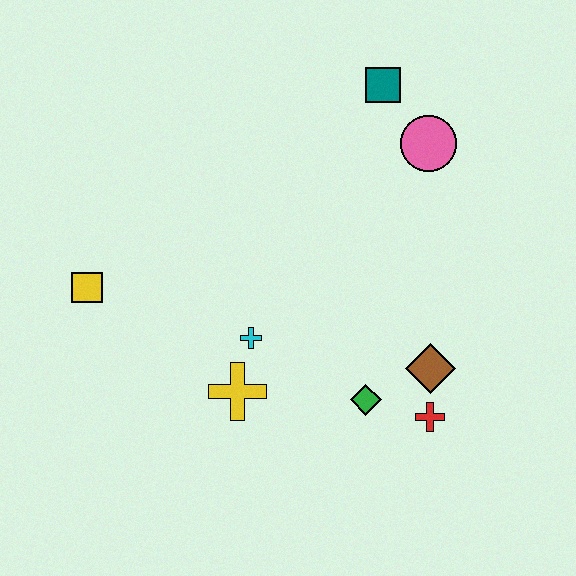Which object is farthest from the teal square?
The yellow square is farthest from the teal square.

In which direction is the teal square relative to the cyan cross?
The teal square is above the cyan cross.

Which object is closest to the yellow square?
The cyan cross is closest to the yellow square.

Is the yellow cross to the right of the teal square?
No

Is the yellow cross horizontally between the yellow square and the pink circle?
Yes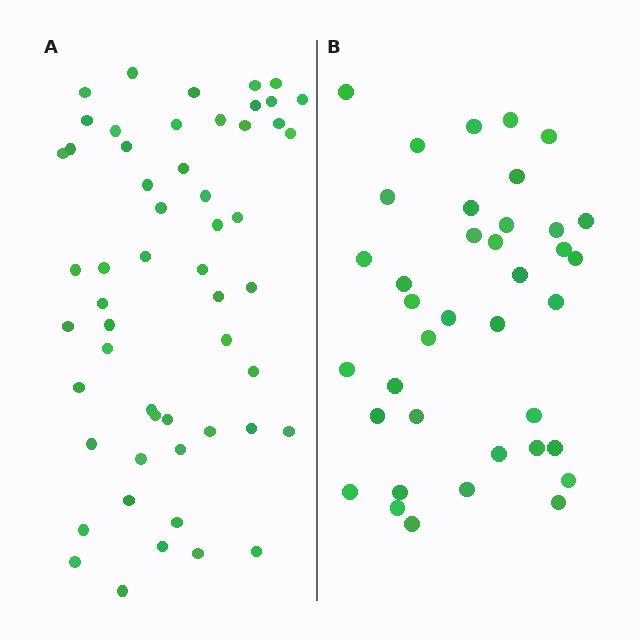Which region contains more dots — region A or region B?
Region A (the left region) has more dots.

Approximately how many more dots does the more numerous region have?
Region A has approximately 15 more dots than region B.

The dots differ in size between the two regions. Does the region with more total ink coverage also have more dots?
No. Region B has more total ink coverage because its dots are larger, but region A actually contains more individual dots. Total area can be misleading — the number of items is what matters here.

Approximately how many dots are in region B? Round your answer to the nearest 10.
About 40 dots. (The exact count is 38, which rounds to 40.)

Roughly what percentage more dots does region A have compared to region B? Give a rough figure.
About 40% more.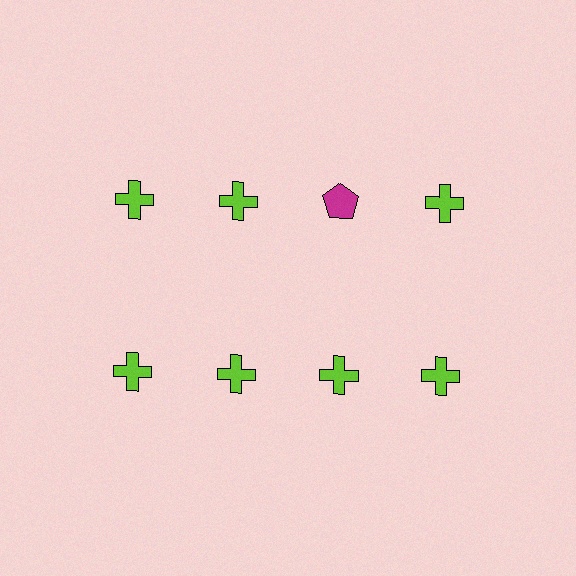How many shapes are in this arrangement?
There are 8 shapes arranged in a grid pattern.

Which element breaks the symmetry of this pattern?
The magenta pentagon in the top row, center column breaks the symmetry. All other shapes are lime crosses.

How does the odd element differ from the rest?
It differs in both color (magenta instead of lime) and shape (pentagon instead of cross).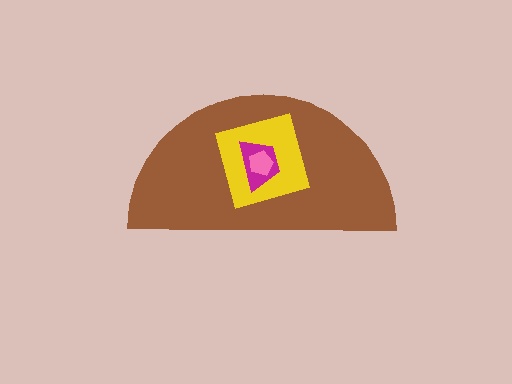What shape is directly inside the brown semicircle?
The yellow square.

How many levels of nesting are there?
4.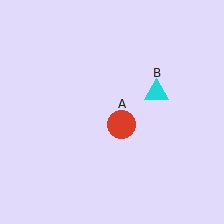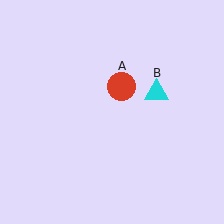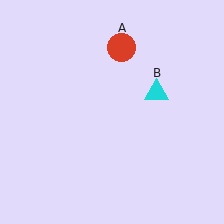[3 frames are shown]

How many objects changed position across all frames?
1 object changed position: red circle (object A).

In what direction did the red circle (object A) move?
The red circle (object A) moved up.